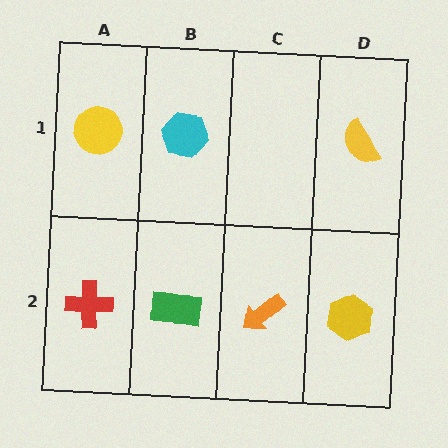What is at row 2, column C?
An orange arrow.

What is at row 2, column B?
A green rectangle.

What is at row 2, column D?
A yellow hexagon.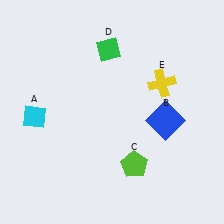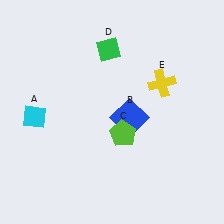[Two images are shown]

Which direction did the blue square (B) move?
The blue square (B) moved left.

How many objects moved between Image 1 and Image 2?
2 objects moved between the two images.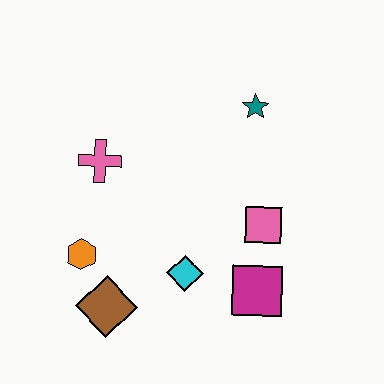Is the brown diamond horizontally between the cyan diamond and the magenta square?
No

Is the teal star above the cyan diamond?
Yes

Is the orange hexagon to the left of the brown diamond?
Yes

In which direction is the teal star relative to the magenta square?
The teal star is above the magenta square.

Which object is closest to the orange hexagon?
The brown diamond is closest to the orange hexagon.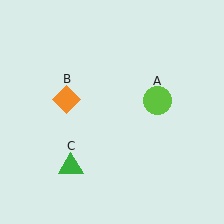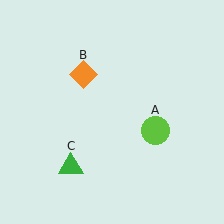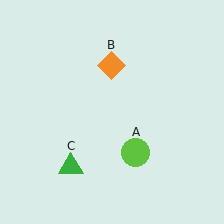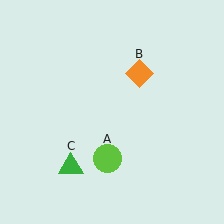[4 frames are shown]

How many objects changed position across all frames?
2 objects changed position: lime circle (object A), orange diamond (object B).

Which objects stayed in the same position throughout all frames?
Green triangle (object C) remained stationary.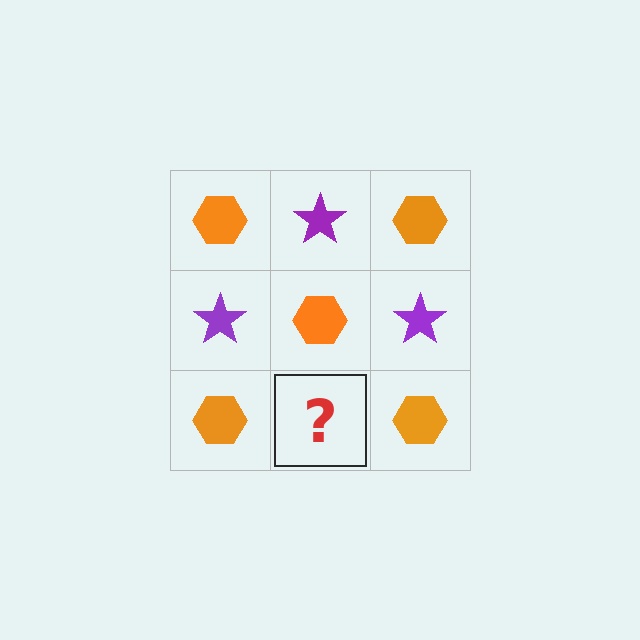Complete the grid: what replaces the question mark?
The question mark should be replaced with a purple star.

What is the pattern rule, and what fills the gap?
The rule is that it alternates orange hexagon and purple star in a checkerboard pattern. The gap should be filled with a purple star.